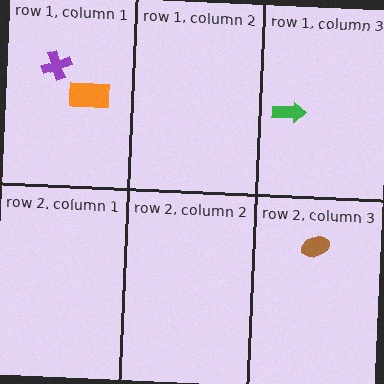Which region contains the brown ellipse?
The row 2, column 3 region.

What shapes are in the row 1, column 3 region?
The green arrow.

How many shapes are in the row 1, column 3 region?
1.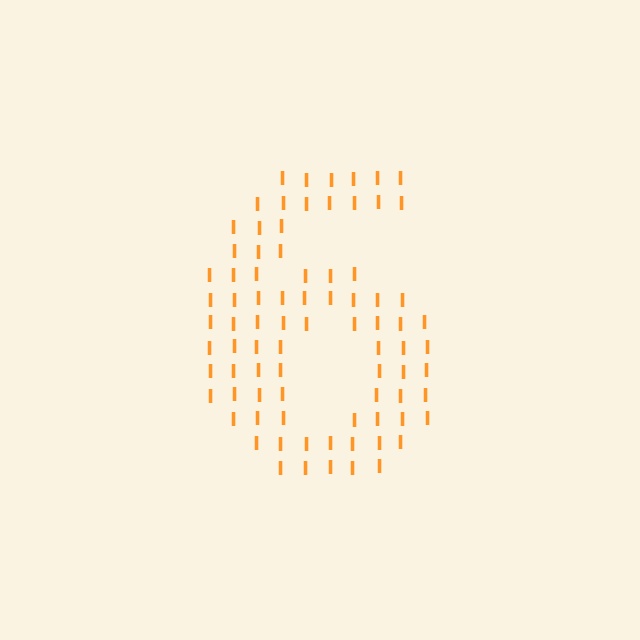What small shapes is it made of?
It is made of small letter I's.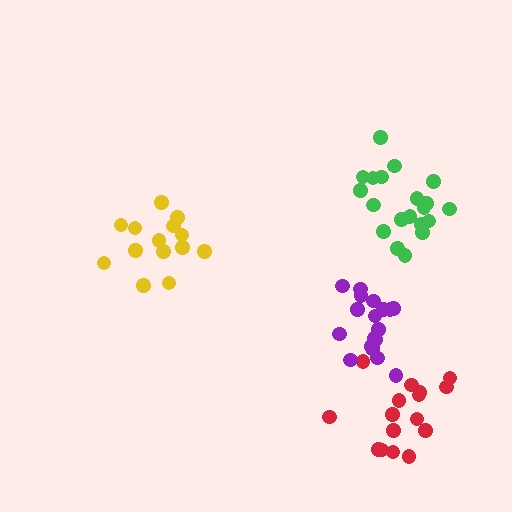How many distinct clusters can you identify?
There are 4 distinct clusters.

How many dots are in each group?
Group 1: 16 dots, Group 2: 20 dots, Group 3: 18 dots, Group 4: 14 dots (68 total).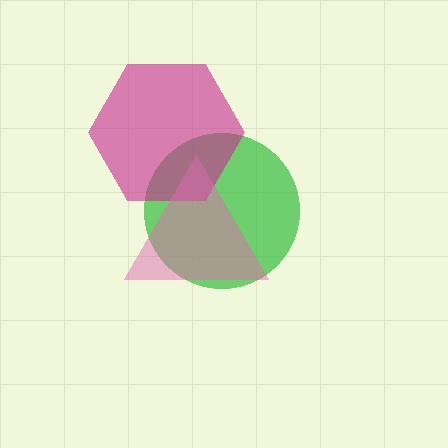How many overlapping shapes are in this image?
There are 3 overlapping shapes in the image.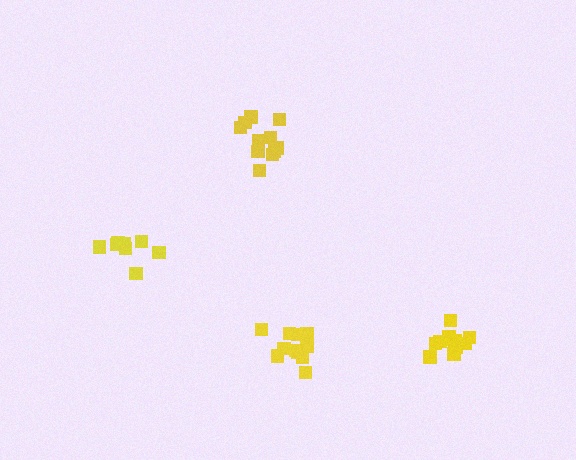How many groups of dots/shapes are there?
There are 4 groups.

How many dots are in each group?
Group 1: 11 dots, Group 2: 12 dots, Group 3: 12 dots, Group 4: 8 dots (43 total).